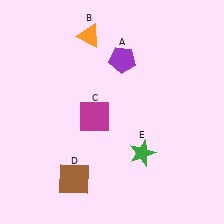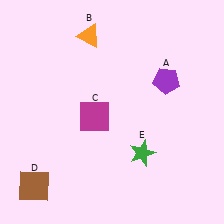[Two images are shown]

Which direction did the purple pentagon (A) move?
The purple pentagon (A) moved right.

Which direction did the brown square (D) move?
The brown square (D) moved left.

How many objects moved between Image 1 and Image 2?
2 objects moved between the two images.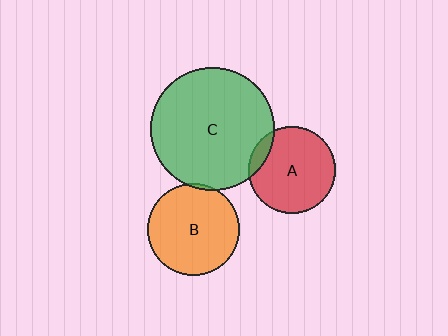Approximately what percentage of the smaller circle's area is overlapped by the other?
Approximately 10%.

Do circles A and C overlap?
Yes.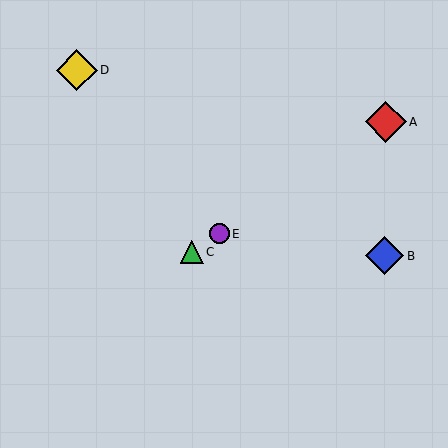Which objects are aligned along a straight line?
Objects A, C, E are aligned along a straight line.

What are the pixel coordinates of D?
Object D is at (77, 70).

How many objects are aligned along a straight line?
3 objects (A, C, E) are aligned along a straight line.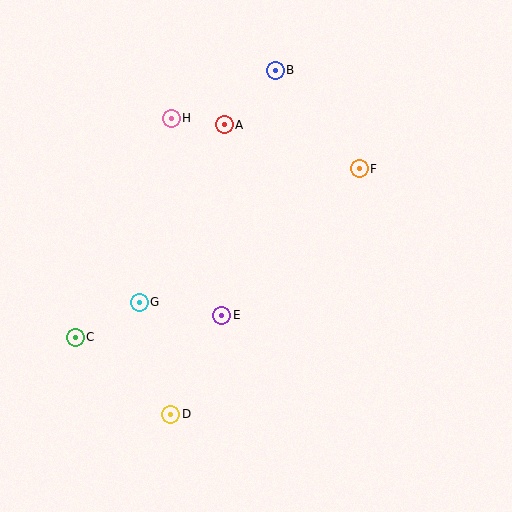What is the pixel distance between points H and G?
The distance between H and G is 187 pixels.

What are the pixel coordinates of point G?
Point G is at (139, 302).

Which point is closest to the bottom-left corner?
Point C is closest to the bottom-left corner.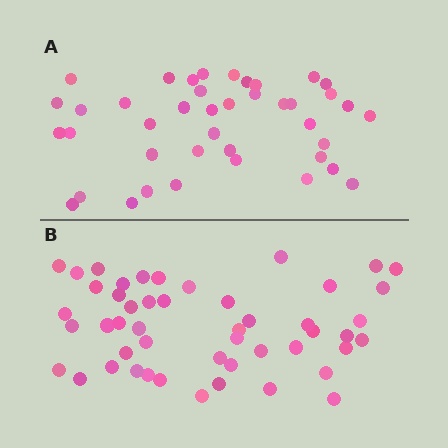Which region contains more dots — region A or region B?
Region B (the bottom region) has more dots.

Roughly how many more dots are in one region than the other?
Region B has roughly 8 or so more dots than region A.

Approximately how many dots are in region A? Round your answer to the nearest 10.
About 40 dots. (The exact count is 41, which rounds to 40.)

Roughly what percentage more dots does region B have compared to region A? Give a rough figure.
About 20% more.